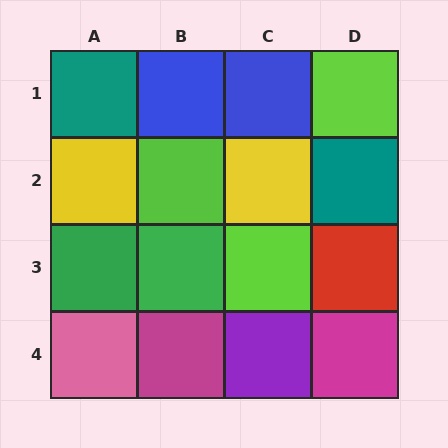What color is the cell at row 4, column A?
Pink.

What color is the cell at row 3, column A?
Green.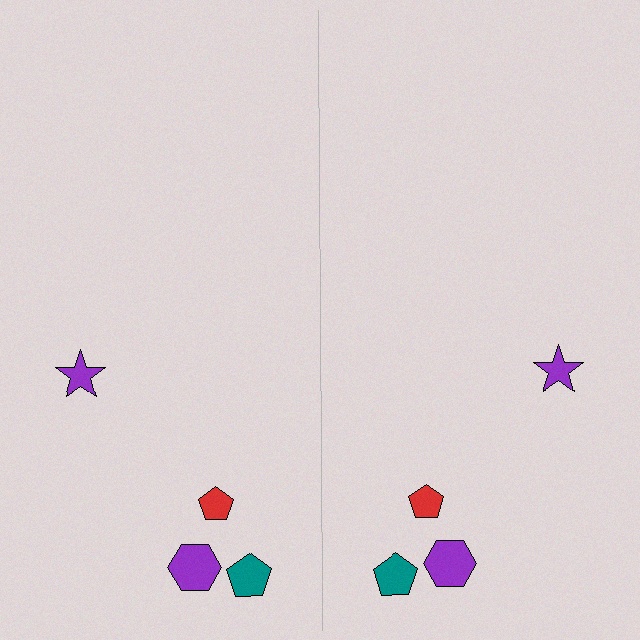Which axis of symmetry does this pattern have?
The pattern has a vertical axis of symmetry running through the center of the image.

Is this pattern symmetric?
Yes, this pattern has bilateral (reflection) symmetry.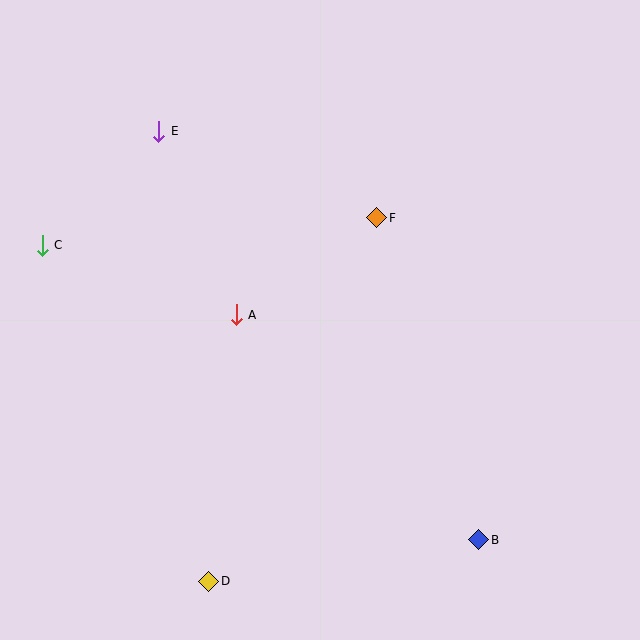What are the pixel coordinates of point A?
Point A is at (236, 315).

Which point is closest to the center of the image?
Point A at (236, 315) is closest to the center.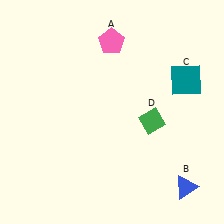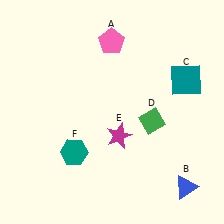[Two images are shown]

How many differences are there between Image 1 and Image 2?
There are 2 differences between the two images.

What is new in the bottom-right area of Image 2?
A magenta star (E) was added in the bottom-right area of Image 2.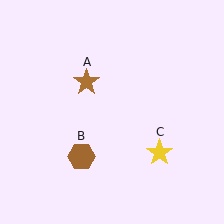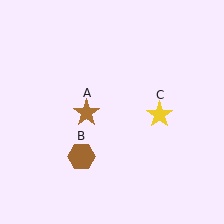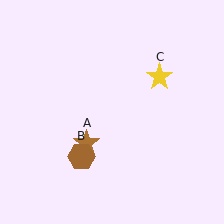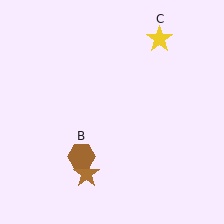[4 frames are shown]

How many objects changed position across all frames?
2 objects changed position: brown star (object A), yellow star (object C).